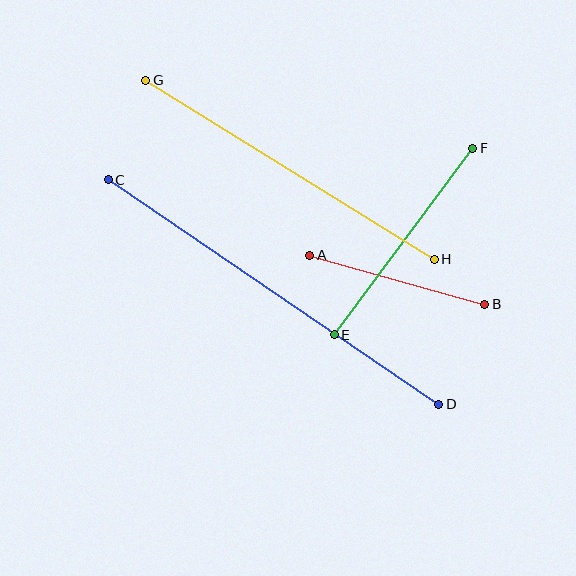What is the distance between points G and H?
The distance is approximately 339 pixels.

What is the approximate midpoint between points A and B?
The midpoint is at approximately (397, 280) pixels.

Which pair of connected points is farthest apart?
Points C and D are farthest apart.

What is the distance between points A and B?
The distance is approximately 182 pixels.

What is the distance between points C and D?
The distance is approximately 400 pixels.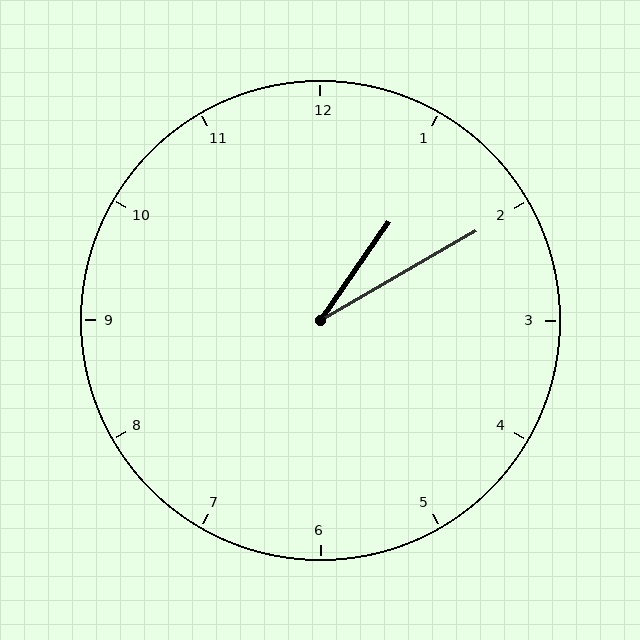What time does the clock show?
1:10.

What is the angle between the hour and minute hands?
Approximately 25 degrees.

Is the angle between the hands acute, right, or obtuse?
It is acute.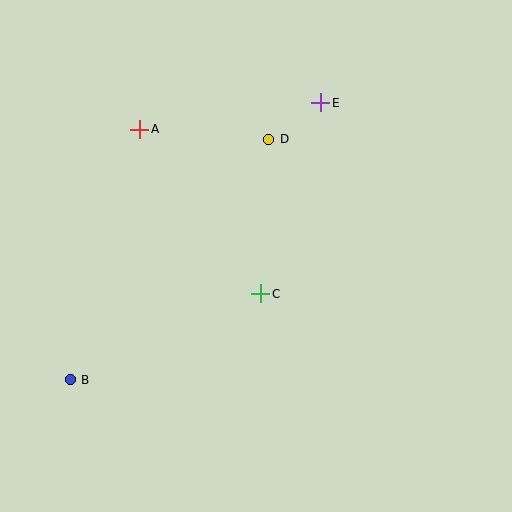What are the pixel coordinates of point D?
Point D is at (269, 139).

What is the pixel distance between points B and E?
The distance between B and E is 373 pixels.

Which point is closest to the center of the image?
Point C at (261, 294) is closest to the center.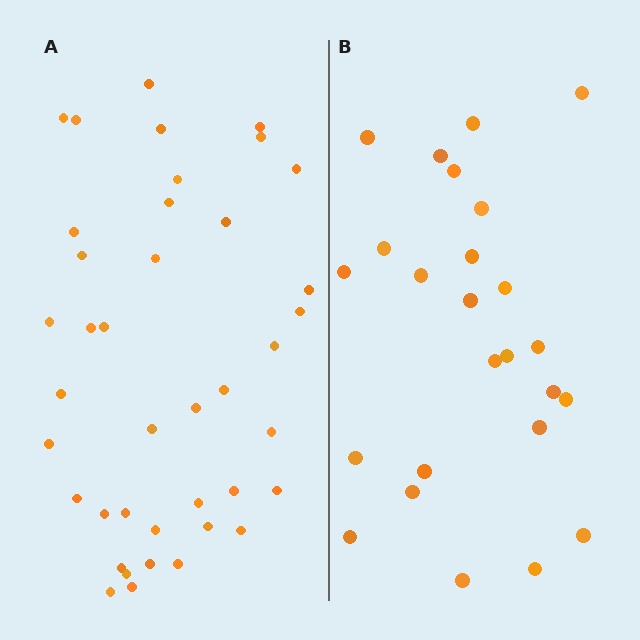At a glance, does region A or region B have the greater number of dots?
Region A (the left region) has more dots.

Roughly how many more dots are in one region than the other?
Region A has approximately 15 more dots than region B.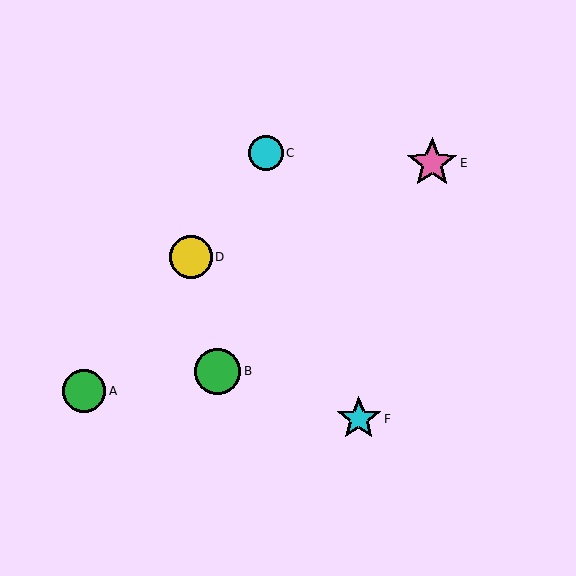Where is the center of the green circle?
The center of the green circle is at (218, 371).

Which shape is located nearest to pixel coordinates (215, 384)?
The green circle (labeled B) at (218, 371) is nearest to that location.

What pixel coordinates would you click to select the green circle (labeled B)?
Click at (218, 371) to select the green circle B.